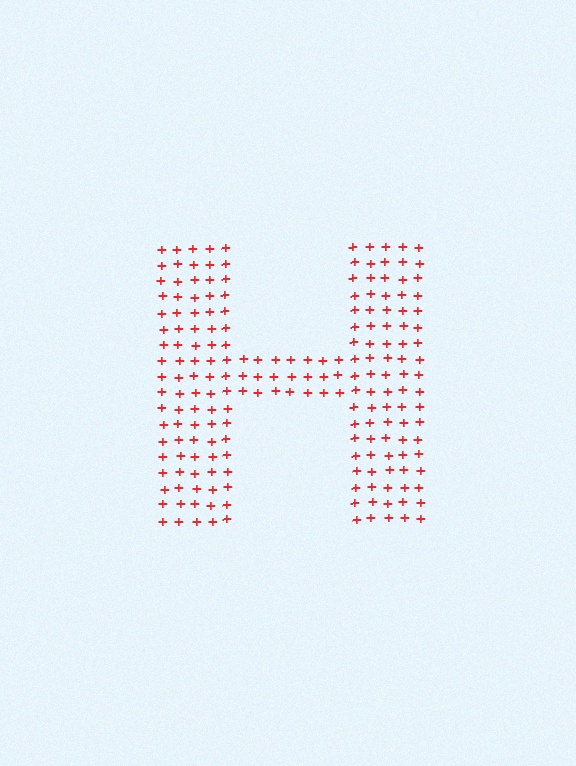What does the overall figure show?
The overall figure shows the letter H.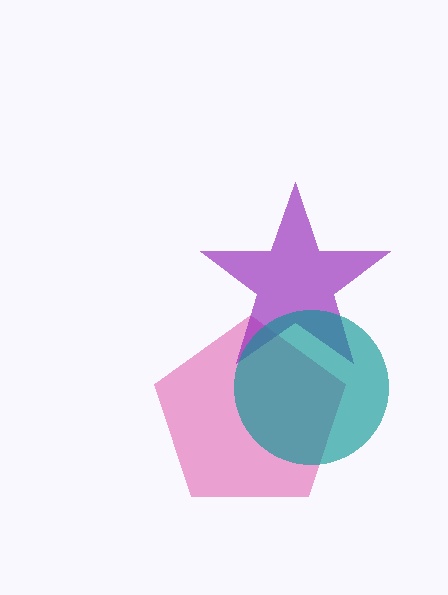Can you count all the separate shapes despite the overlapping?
Yes, there are 3 separate shapes.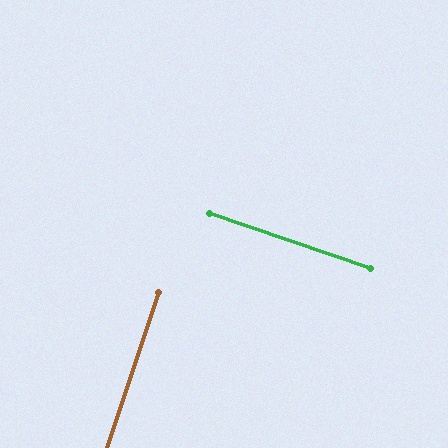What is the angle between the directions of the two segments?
Approximately 90 degrees.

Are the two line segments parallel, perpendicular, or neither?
Perpendicular — they meet at approximately 90°.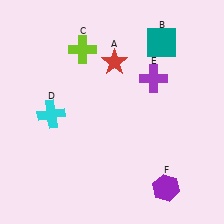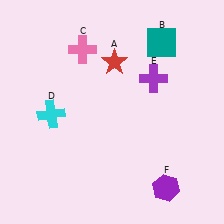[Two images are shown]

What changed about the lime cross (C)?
In Image 1, C is lime. In Image 2, it changed to pink.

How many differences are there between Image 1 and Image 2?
There is 1 difference between the two images.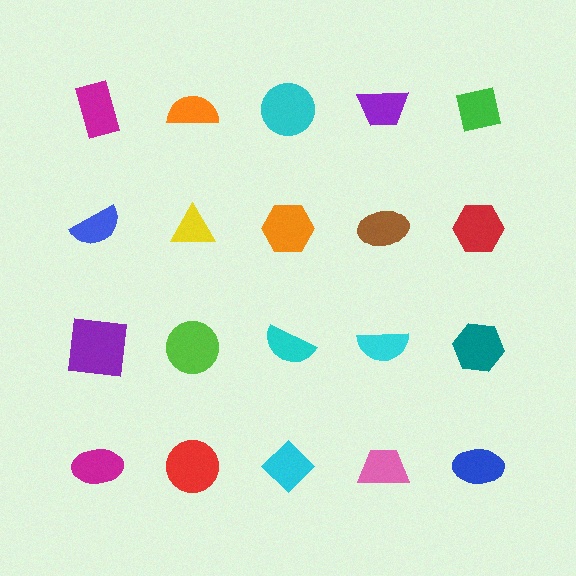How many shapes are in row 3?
5 shapes.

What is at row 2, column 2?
A yellow triangle.